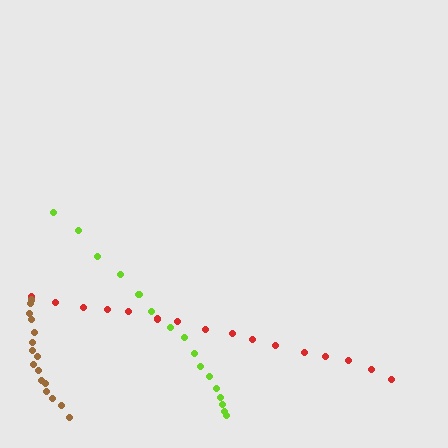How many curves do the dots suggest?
There are 3 distinct paths.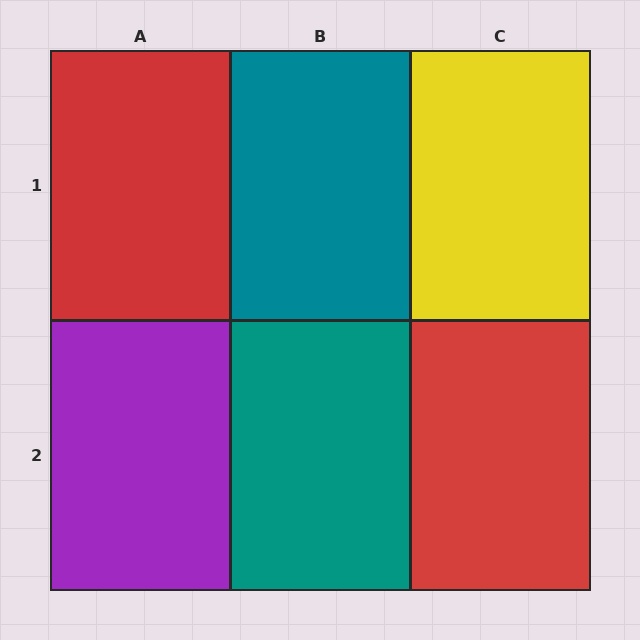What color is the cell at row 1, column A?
Red.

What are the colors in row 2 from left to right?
Purple, teal, red.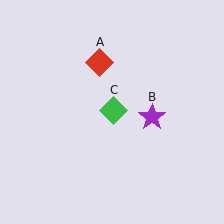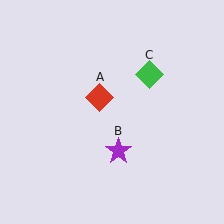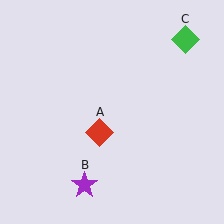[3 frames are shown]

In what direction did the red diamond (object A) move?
The red diamond (object A) moved down.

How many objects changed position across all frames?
3 objects changed position: red diamond (object A), purple star (object B), green diamond (object C).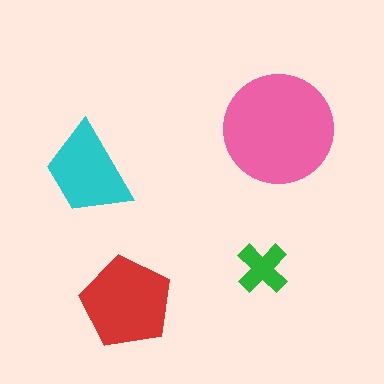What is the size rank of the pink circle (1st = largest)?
1st.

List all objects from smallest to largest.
The green cross, the cyan trapezoid, the red pentagon, the pink circle.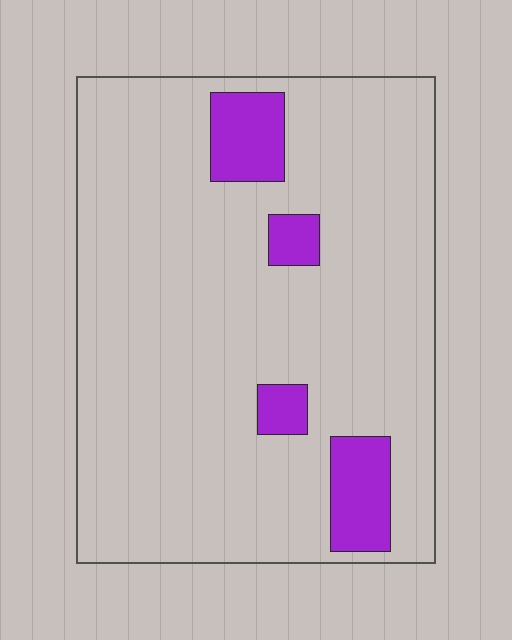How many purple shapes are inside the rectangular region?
4.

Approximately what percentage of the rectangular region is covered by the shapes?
Approximately 10%.